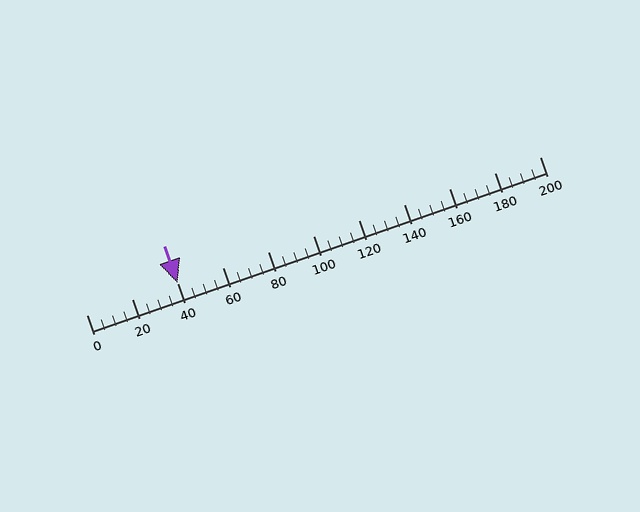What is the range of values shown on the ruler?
The ruler shows values from 0 to 200.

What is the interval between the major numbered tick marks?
The major tick marks are spaced 20 units apart.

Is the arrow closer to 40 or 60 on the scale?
The arrow is closer to 40.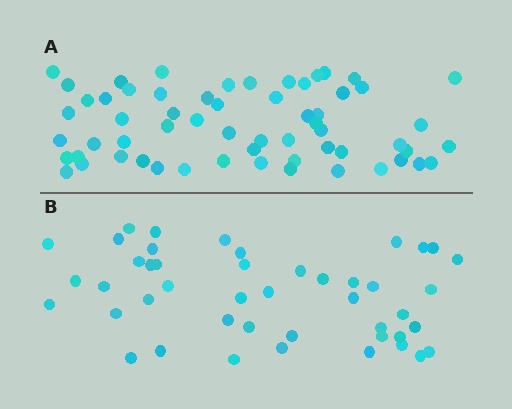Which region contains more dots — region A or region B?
Region A (the top region) has more dots.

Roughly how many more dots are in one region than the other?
Region A has approximately 15 more dots than region B.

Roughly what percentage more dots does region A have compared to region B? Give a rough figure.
About 35% more.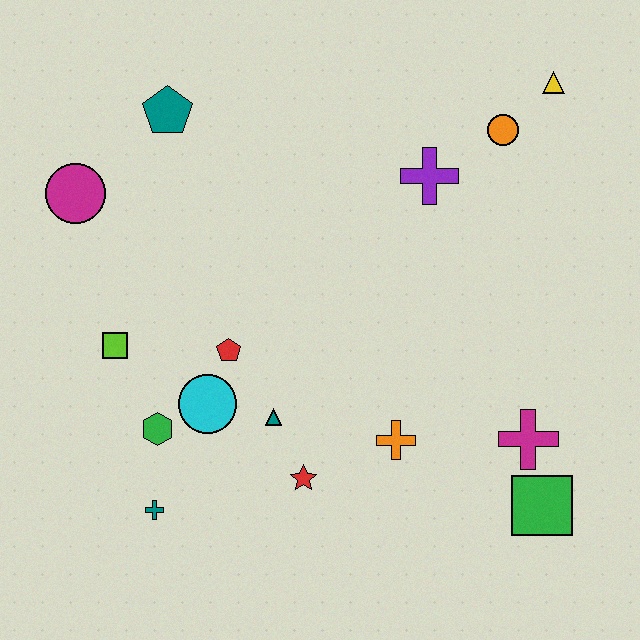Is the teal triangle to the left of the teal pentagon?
No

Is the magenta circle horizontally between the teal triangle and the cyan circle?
No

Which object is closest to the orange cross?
The red star is closest to the orange cross.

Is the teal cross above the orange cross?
No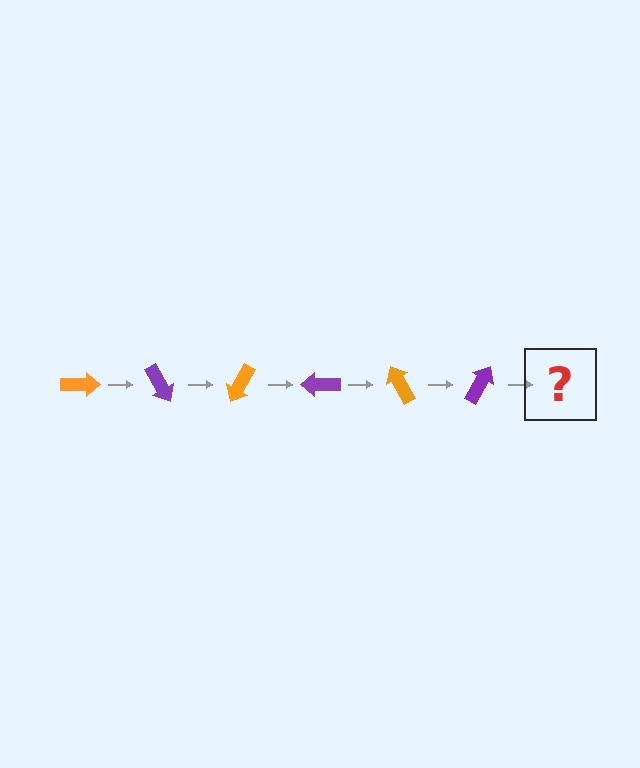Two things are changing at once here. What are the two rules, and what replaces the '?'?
The two rules are that it rotates 60 degrees each step and the color cycles through orange and purple. The '?' should be an orange arrow, rotated 360 degrees from the start.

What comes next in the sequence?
The next element should be an orange arrow, rotated 360 degrees from the start.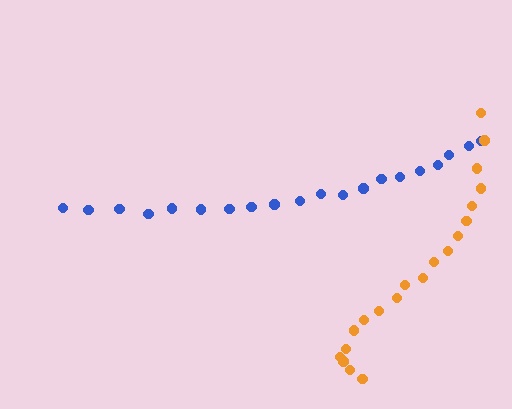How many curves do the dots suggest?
There are 2 distinct paths.